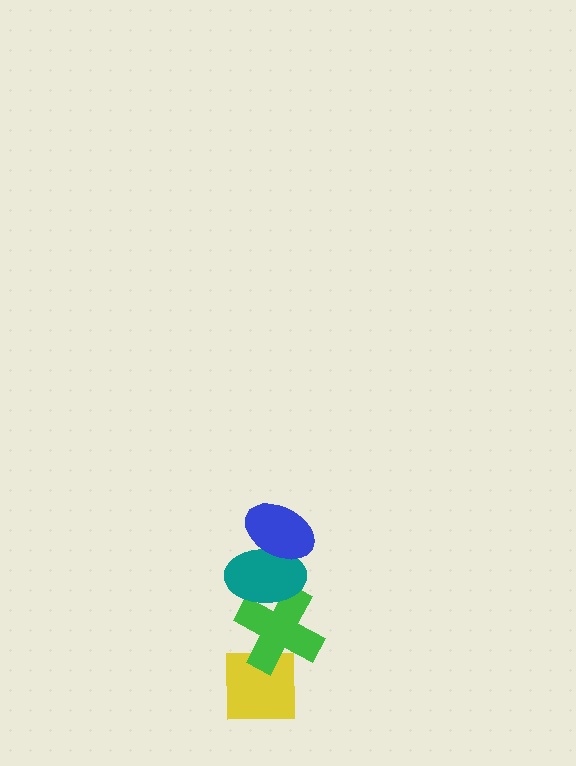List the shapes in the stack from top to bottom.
From top to bottom: the blue ellipse, the teal ellipse, the green cross, the yellow square.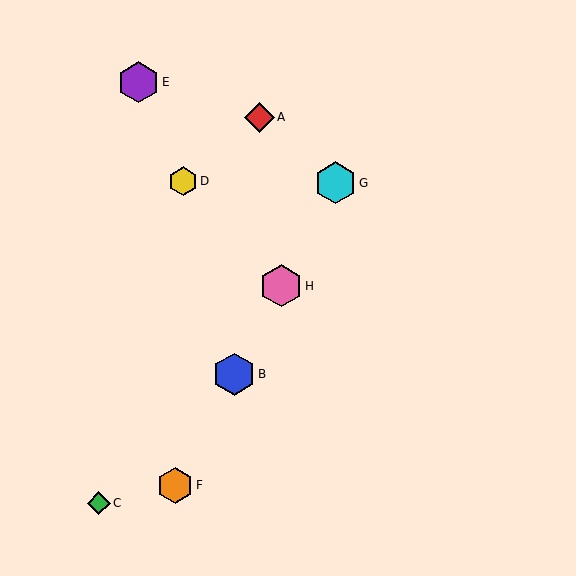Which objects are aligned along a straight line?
Objects B, F, G, H are aligned along a straight line.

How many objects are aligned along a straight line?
4 objects (B, F, G, H) are aligned along a straight line.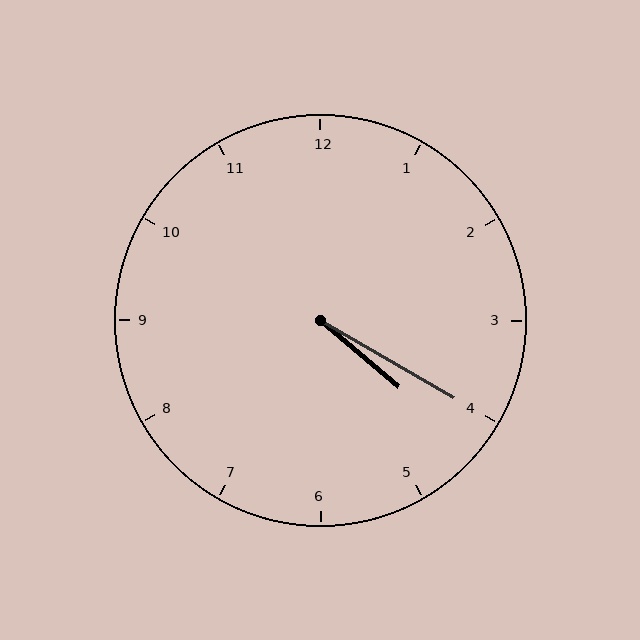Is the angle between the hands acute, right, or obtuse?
It is acute.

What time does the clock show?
4:20.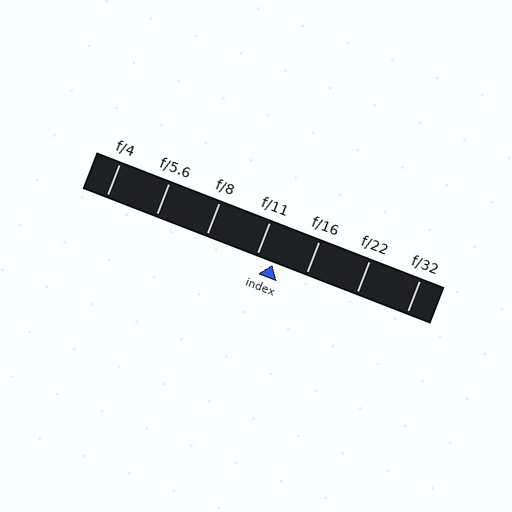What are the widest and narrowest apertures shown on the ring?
The widest aperture shown is f/4 and the narrowest is f/32.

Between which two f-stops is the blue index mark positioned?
The index mark is between f/11 and f/16.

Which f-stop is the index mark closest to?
The index mark is closest to f/11.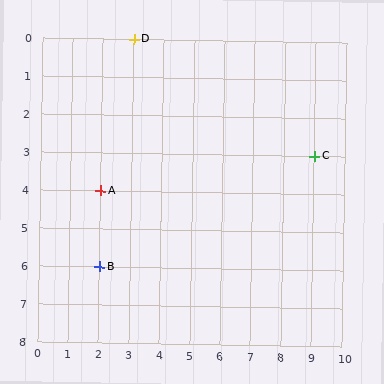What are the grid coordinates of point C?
Point C is at grid coordinates (9, 3).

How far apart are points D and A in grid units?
Points D and A are 1 column and 4 rows apart (about 4.1 grid units diagonally).